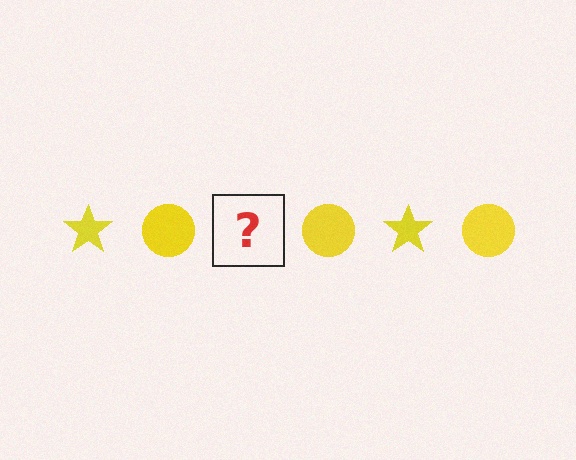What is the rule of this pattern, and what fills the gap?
The rule is that the pattern cycles through star, circle shapes in yellow. The gap should be filled with a yellow star.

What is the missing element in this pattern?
The missing element is a yellow star.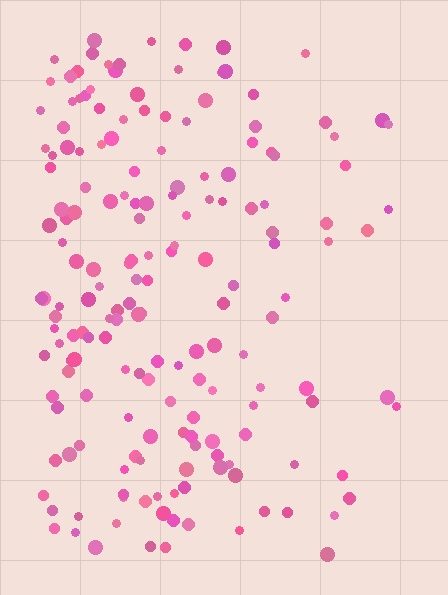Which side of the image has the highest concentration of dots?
The left.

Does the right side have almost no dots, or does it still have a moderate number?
Still a moderate number, just noticeably fewer than the left.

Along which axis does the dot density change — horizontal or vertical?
Horizontal.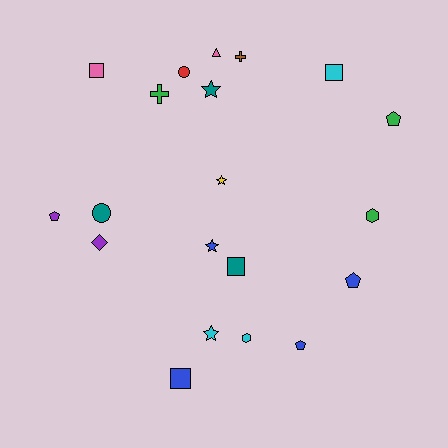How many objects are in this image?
There are 20 objects.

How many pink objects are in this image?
There are 2 pink objects.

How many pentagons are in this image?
There are 4 pentagons.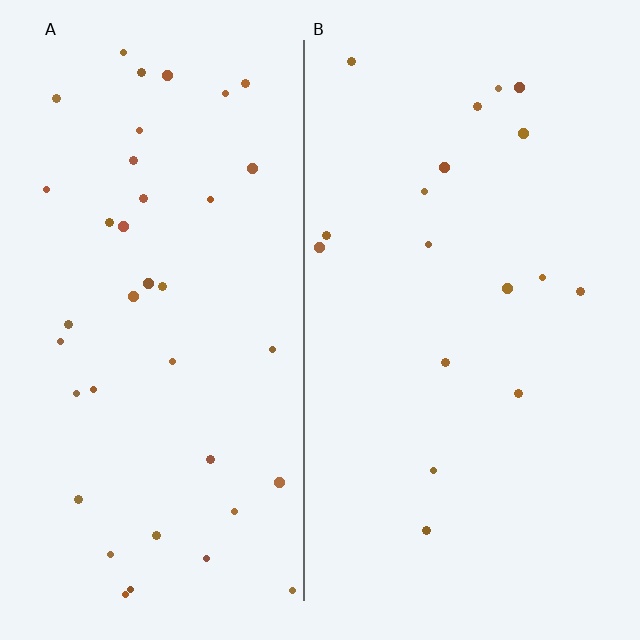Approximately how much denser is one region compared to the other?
Approximately 2.2× — region A over region B.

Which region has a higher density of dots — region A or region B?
A (the left).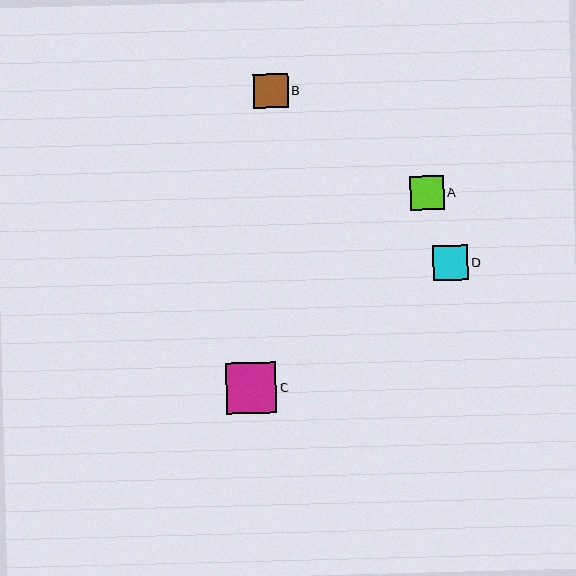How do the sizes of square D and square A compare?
Square D and square A are approximately the same size.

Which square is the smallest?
Square A is the smallest with a size of approximately 34 pixels.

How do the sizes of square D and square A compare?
Square D and square A are approximately the same size.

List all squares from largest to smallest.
From largest to smallest: C, D, B, A.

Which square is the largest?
Square C is the largest with a size of approximately 51 pixels.